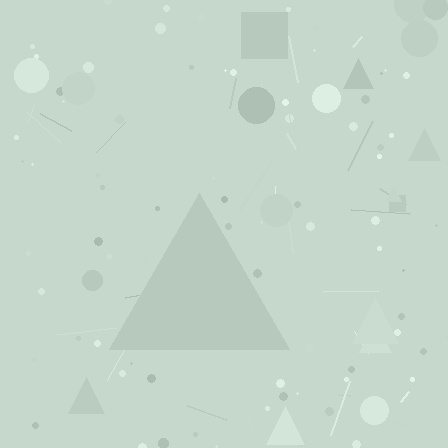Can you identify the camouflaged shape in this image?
The camouflaged shape is a triangle.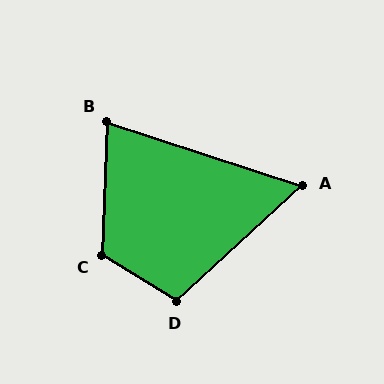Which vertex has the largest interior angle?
C, at approximately 119 degrees.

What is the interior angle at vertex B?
Approximately 74 degrees (acute).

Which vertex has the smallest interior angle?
A, at approximately 61 degrees.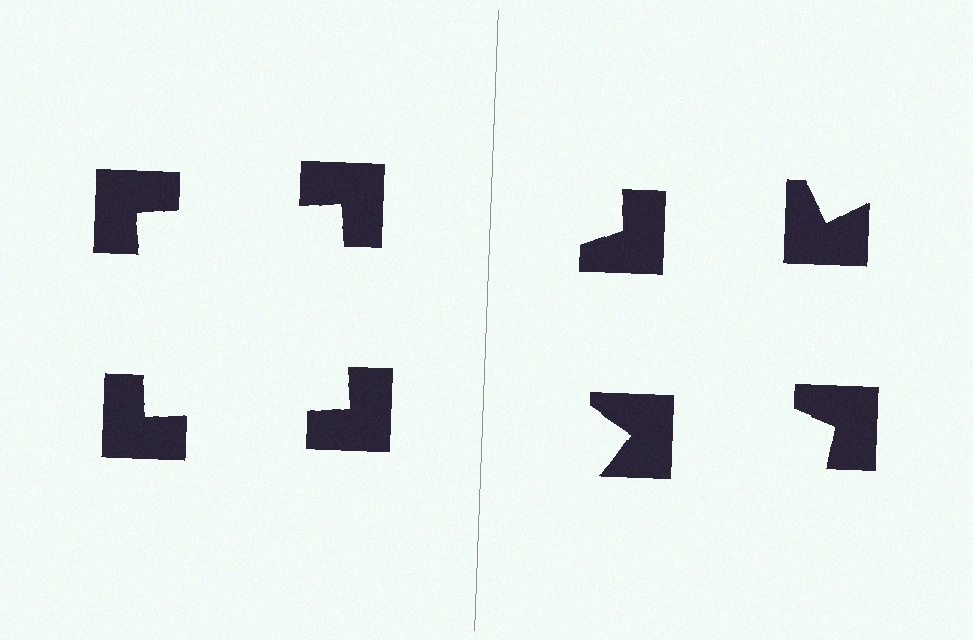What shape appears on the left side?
An illusory square.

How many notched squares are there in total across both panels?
8 — 4 on each side.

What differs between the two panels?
The notched squares are positioned identically on both sides; only the wedge orientations differ. On the left they align to a square; on the right they are misaligned.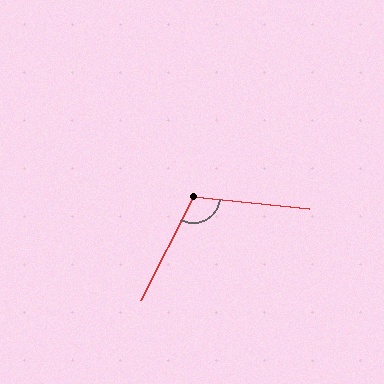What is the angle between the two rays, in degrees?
Approximately 112 degrees.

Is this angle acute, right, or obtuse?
It is obtuse.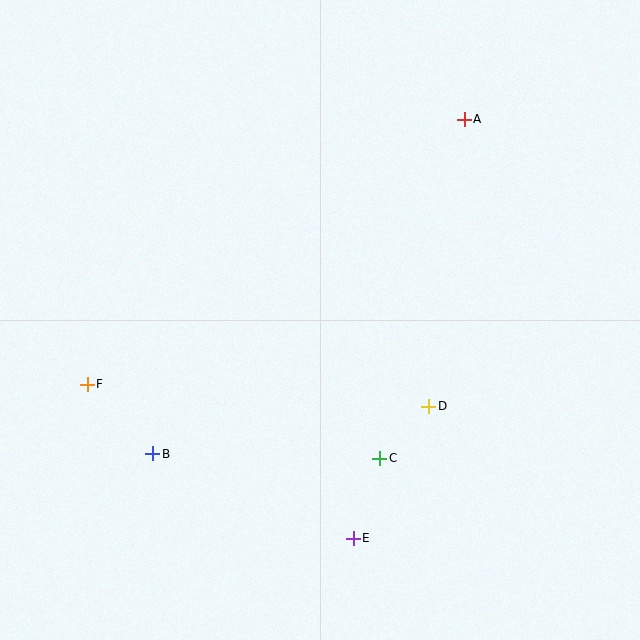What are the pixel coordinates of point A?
Point A is at (464, 119).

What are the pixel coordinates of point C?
Point C is at (380, 458).